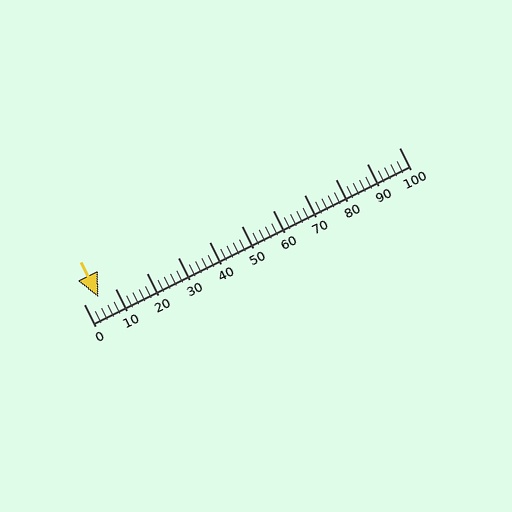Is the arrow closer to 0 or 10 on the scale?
The arrow is closer to 0.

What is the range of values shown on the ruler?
The ruler shows values from 0 to 100.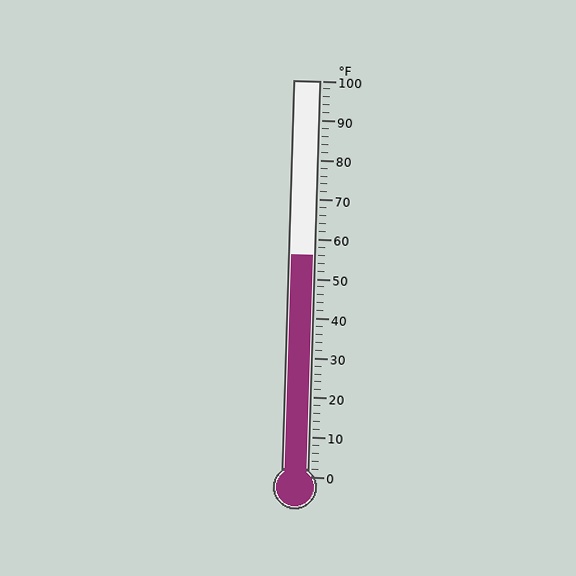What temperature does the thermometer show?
The thermometer shows approximately 56°F.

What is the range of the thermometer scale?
The thermometer scale ranges from 0°F to 100°F.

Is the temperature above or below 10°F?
The temperature is above 10°F.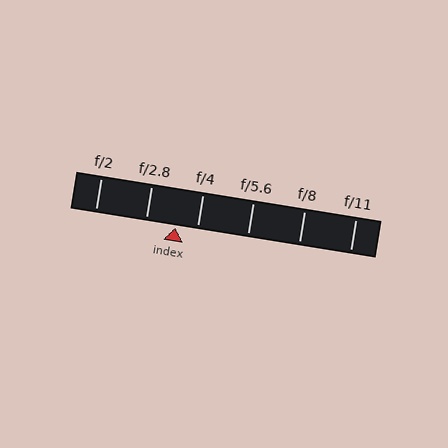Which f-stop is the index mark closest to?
The index mark is closest to f/4.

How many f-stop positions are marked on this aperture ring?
There are 6 f-stop positions marked.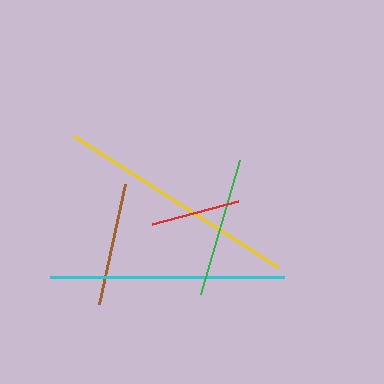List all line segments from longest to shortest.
From longest to shortest: yellow, cyan, green, brown, red.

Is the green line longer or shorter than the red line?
The green line is longer than the red line.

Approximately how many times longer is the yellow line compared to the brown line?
The yellow line is approximately 2.0 times the length of the brown line.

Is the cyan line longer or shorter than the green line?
The cyan line is longer than the green line.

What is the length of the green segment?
The green segment is approximately 140 pixels long.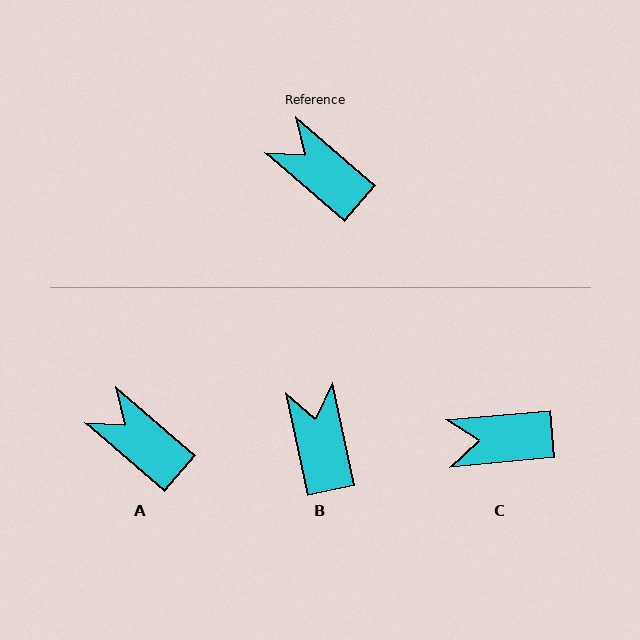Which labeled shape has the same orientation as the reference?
A.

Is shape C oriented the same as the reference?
No, it is off by about 46 degrees.